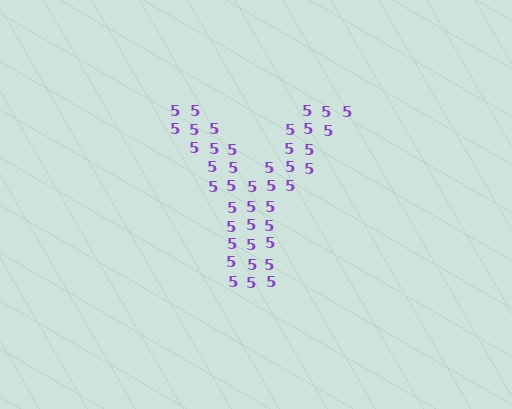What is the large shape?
The large shape is the letter Y.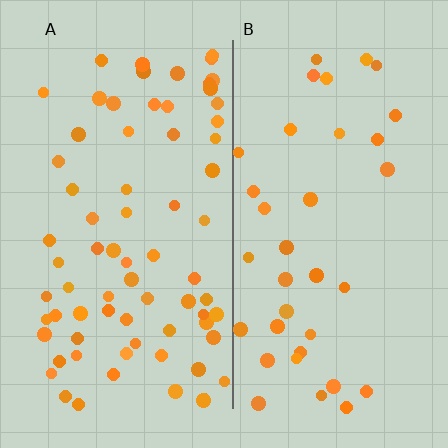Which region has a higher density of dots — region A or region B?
A (the left).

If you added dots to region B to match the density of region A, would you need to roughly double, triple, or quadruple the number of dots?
Approximately double.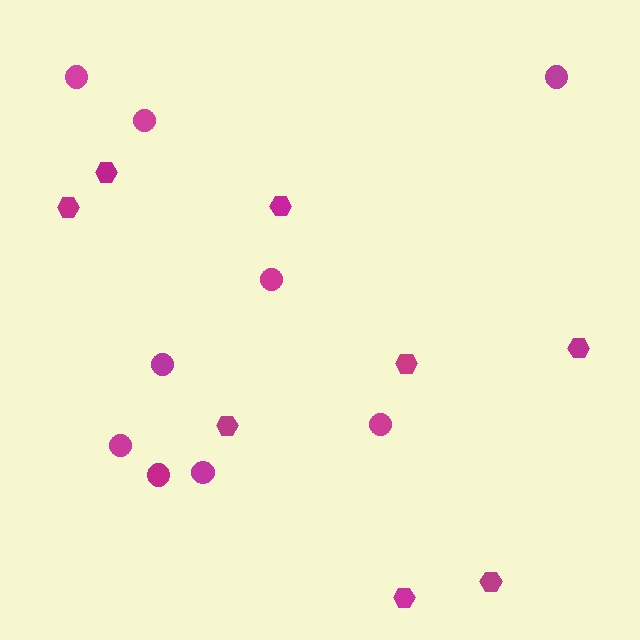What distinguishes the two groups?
There are 2 groups: one group of circles (9) and one group of hexagons (8).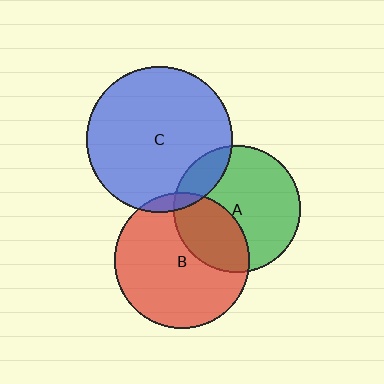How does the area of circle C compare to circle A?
Approximately 1.3 times.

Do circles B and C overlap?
Yes.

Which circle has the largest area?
Circle C (blue).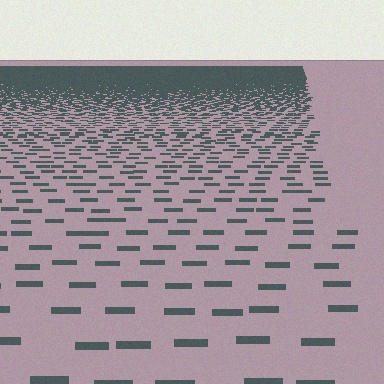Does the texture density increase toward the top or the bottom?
Density increases toward the top.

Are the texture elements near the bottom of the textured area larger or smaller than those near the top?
Larger. Near the bottom, elements are closer to the viewer and appear at a bigger on-screen size.